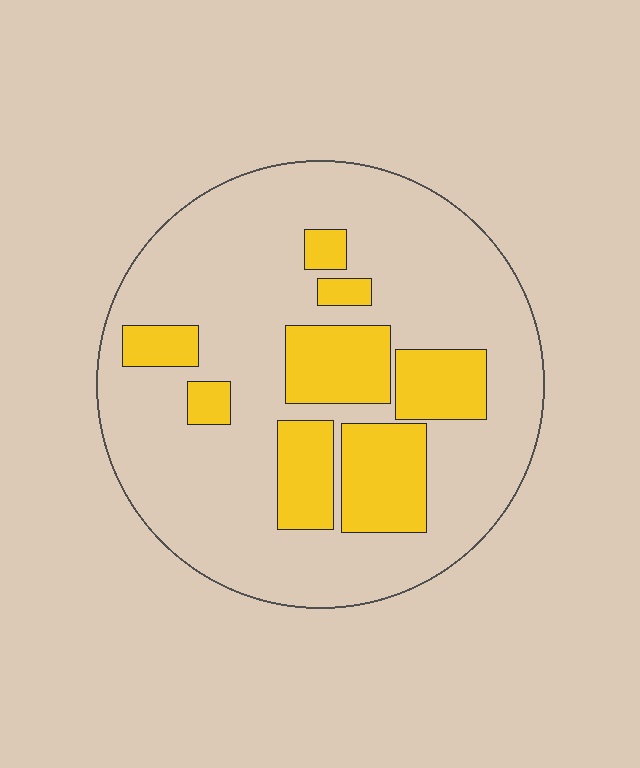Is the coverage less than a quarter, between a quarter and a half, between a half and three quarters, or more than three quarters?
Less than a quarter.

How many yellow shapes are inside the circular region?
8.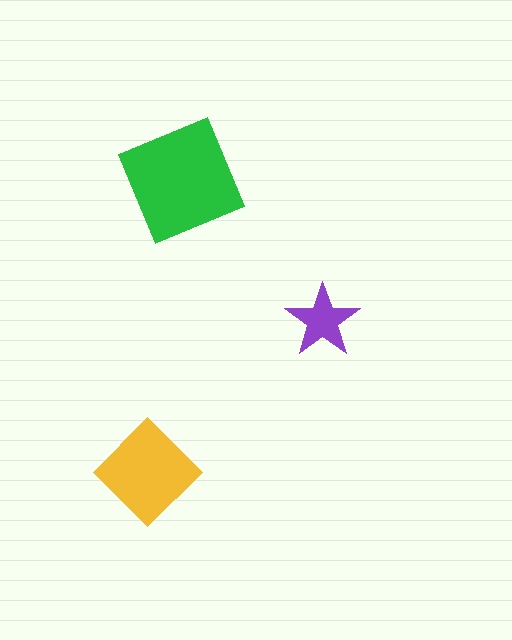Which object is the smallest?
The purple star.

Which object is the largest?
The green square.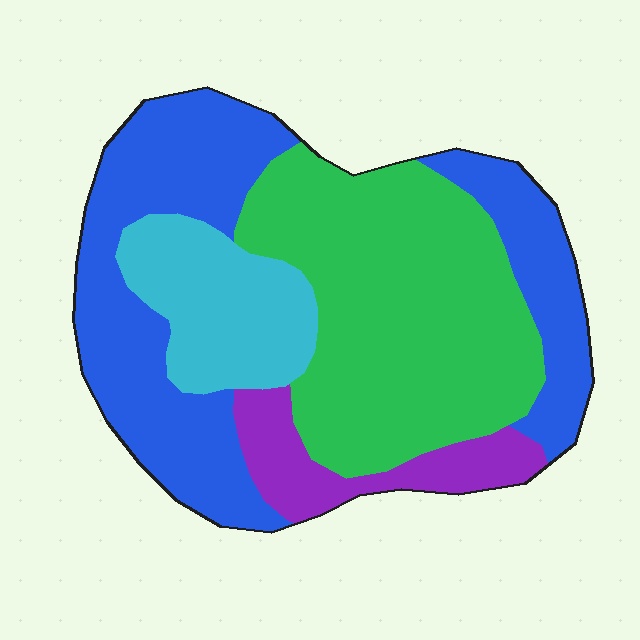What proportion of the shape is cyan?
Cyan takes up less than a sixth of the shape.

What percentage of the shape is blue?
Blue covers 38% of the shape.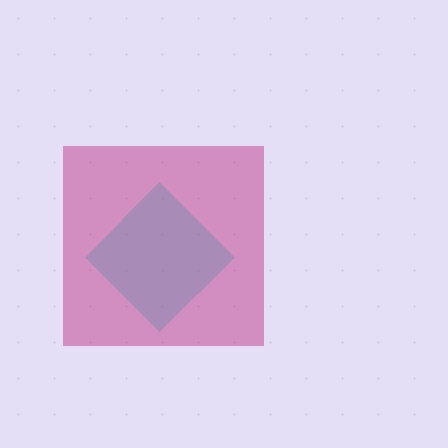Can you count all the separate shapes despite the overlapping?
Yes, there are 2 separate shapes.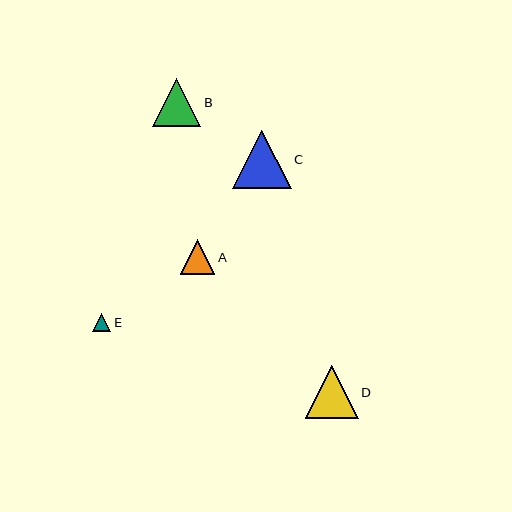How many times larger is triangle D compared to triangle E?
Triangle D is approximately 3.0 times the size of triangle E.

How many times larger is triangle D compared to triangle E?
Triangle D is approximately 3.0 times the size of triangle E.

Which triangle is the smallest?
Triangle E is the smallest with a size of approximately 18 pixels.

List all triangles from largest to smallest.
From largest to smallest: C, D, B, A, E.